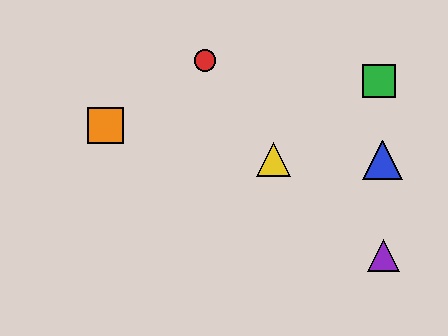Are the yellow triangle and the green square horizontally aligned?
No, the yellow triangle is at y≈160 and the green square is at y≈81.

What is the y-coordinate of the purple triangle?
The purple triangle is at y≈255.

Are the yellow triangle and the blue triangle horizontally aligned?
Yes, both are at y≈160.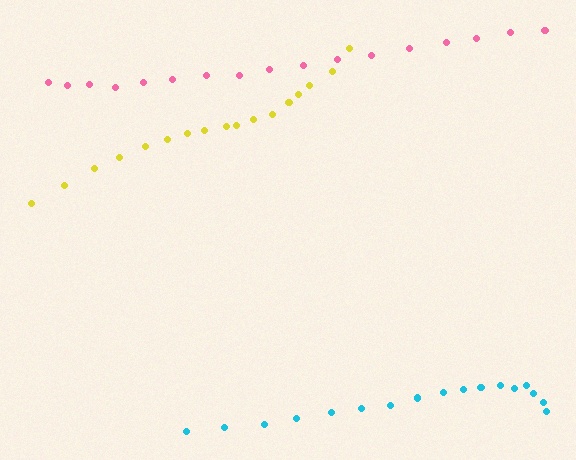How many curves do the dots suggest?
There are 3 distinct paths.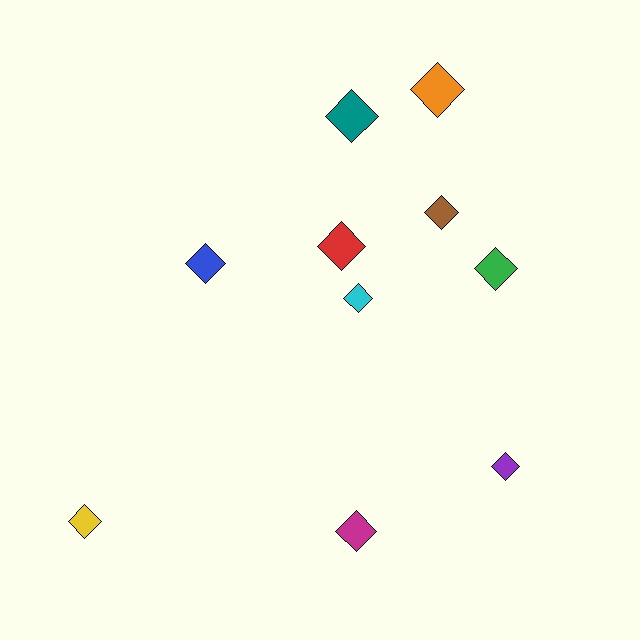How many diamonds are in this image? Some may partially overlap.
There are 10 diamonds.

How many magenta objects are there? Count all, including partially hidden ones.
There is 1 magenta object.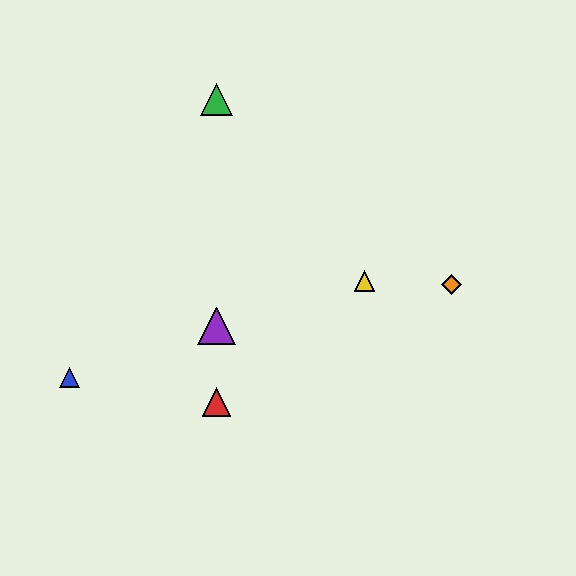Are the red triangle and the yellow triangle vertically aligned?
No, the red triangle is at x≈217 and the yellow triangle is at x≈364.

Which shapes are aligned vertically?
The red triangle, the green triangle, the purple triangle are aligned vertically.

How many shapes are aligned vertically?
3 shapes (the red triangle, the green triangle, the purple triangle) are aligned vertically.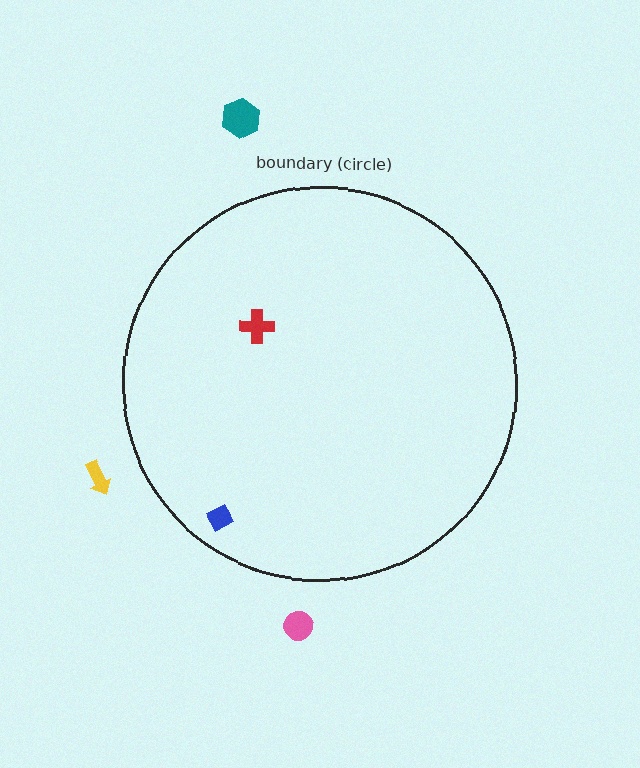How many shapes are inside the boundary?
2 inside, 3 outside.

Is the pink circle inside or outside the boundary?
Outside.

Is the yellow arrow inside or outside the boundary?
Outside.